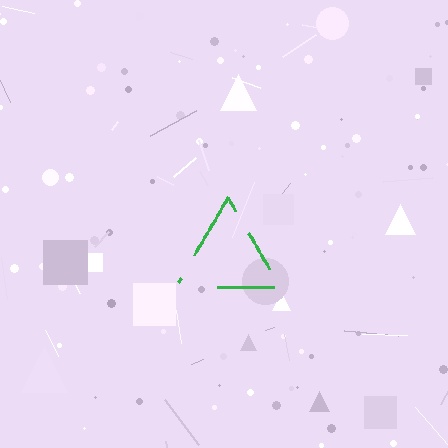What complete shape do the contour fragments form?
The contour fragments form a triangle.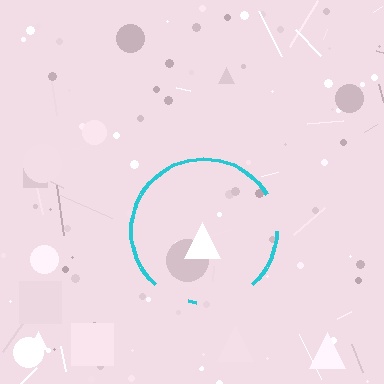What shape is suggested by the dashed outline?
The dashed outline suggests a circle.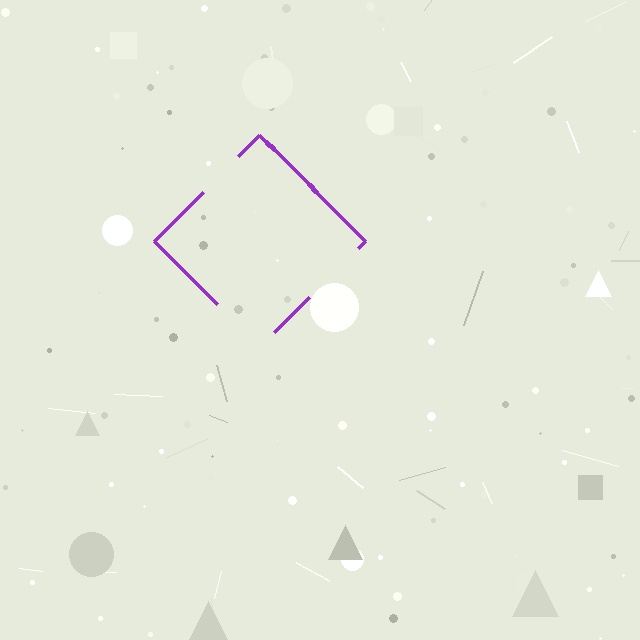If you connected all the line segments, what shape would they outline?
They would outline a diamond.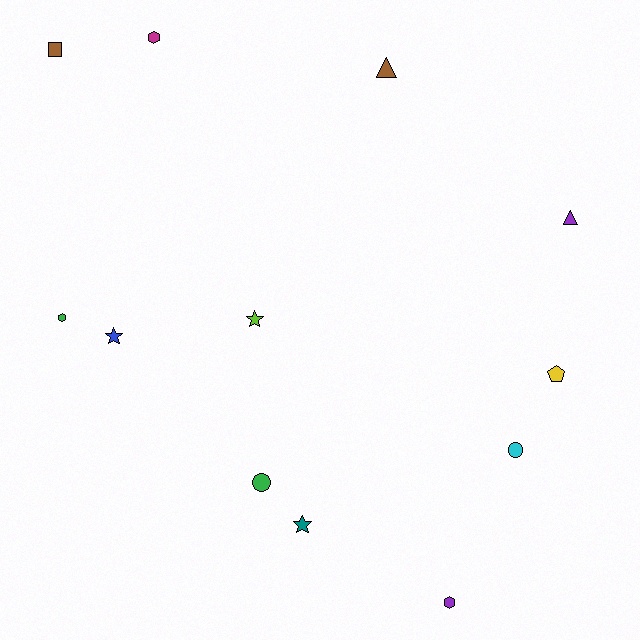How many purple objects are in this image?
There are 2 purple objects.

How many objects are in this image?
There are 12 objects.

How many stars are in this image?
There are 3 stars.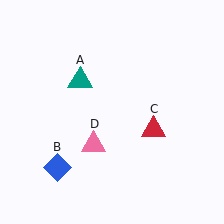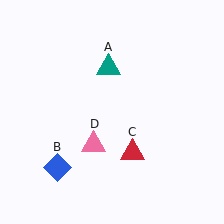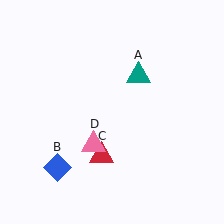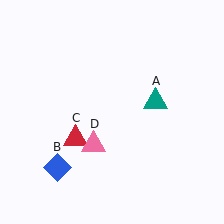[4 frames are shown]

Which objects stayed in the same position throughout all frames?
Blue diamond (object B) and pink triangle (object D) remained stationary.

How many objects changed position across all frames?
2 objects changed position: teal triangle (object A), red triangle (object C).